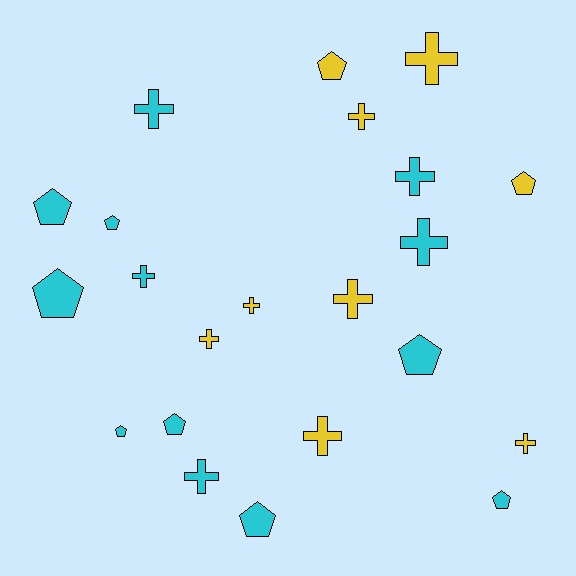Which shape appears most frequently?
Cross, with 12 objects.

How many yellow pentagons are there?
There are 2 yellow pentagons.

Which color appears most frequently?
Cyan, with 13 objects.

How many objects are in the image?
There are 22 objects.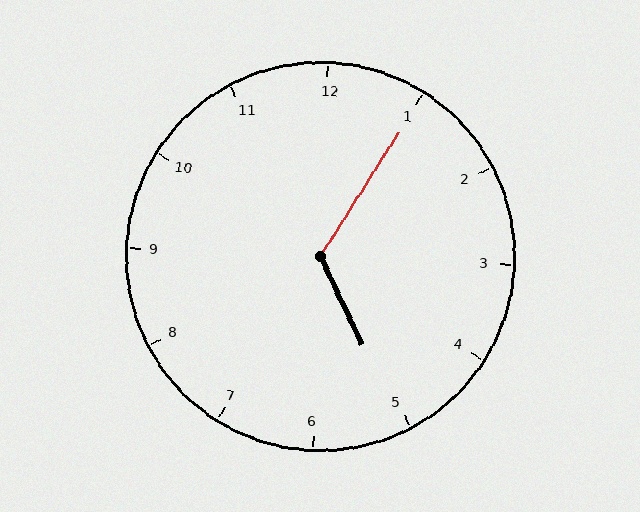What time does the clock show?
5:05.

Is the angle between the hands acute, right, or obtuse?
It is obtuse.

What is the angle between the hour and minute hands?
Approximately 122 degrees.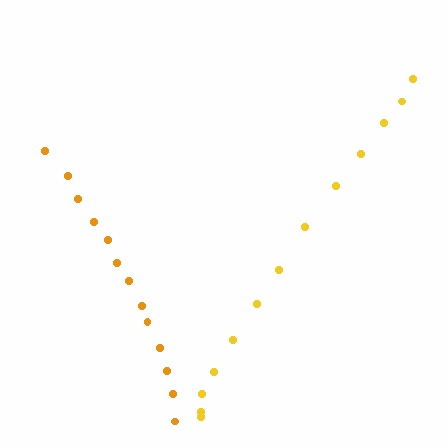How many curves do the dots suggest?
There are 2 distinct paths.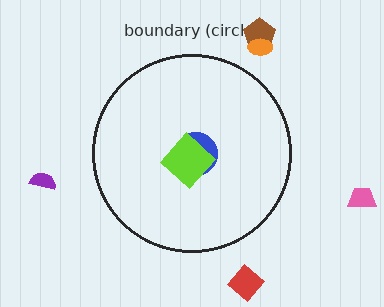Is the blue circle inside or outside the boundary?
Inside.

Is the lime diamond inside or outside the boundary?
Inside.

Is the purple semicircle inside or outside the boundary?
Outside.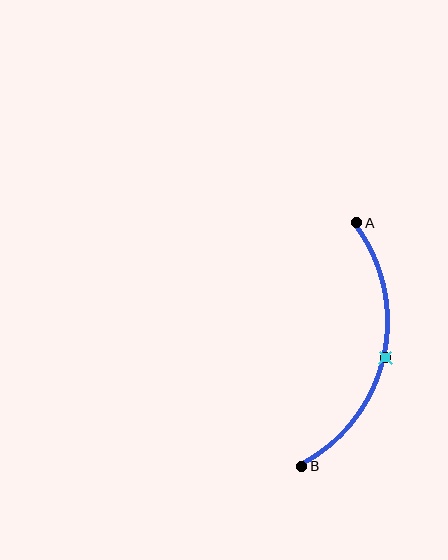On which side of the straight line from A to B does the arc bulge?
The arc bulges to the right of the straight line connecting A and B.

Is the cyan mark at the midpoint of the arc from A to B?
Yes. The cyan mark lies on the arc at equal arc-length from both A and B — it is the arc midpoint.